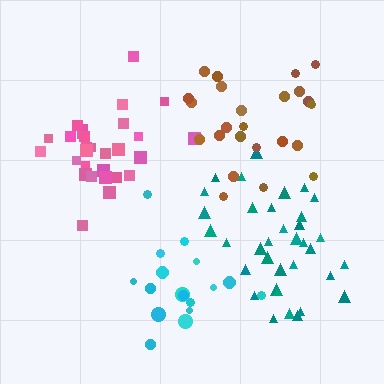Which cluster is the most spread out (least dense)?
Cyan.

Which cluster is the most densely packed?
Pink.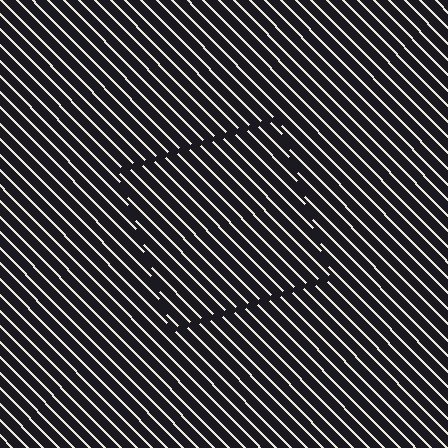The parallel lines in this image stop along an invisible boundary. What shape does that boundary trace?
An illusory square. The interior of the shape contains the same grating, shifted by half a period — the contour is defined by the phase discontinuity where line-ends from the inner and outer gratings abut.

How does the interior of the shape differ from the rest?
The interior of the shape contains the same grating, shifted by half a period — the contour is defined by the phase discontinuity where line-ends from the inner and outer gratings abut.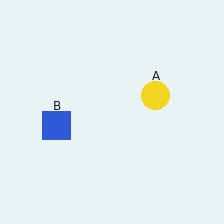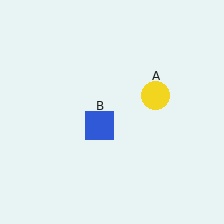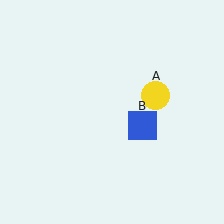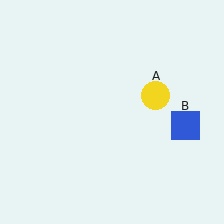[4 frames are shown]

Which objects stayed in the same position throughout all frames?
Yellow circle (object A) remained stationary.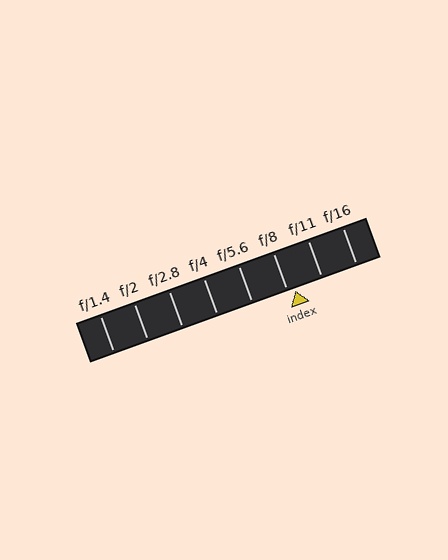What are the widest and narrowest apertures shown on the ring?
The widest aperture shown is f/1.4 and the narrowest is f/16.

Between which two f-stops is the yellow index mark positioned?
The index mark is between f/8 and f/11.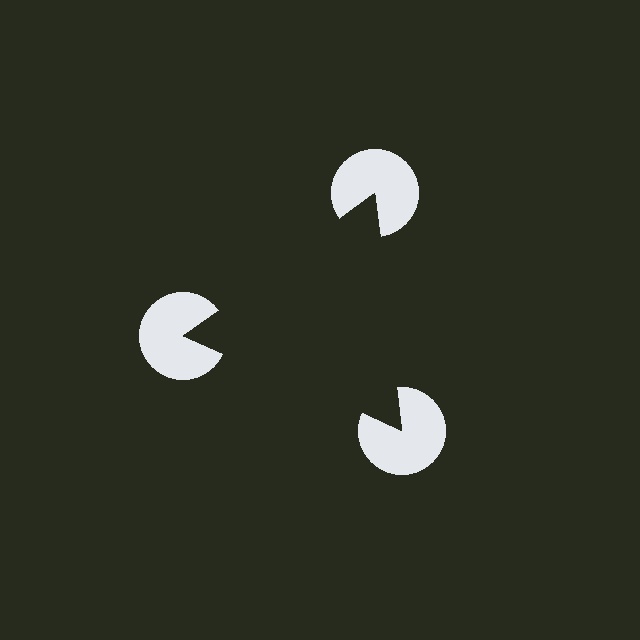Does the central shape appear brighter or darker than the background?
It typically appears slightly darker than the background, even though no actual brightness change is drawn.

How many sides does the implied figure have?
3 sides.